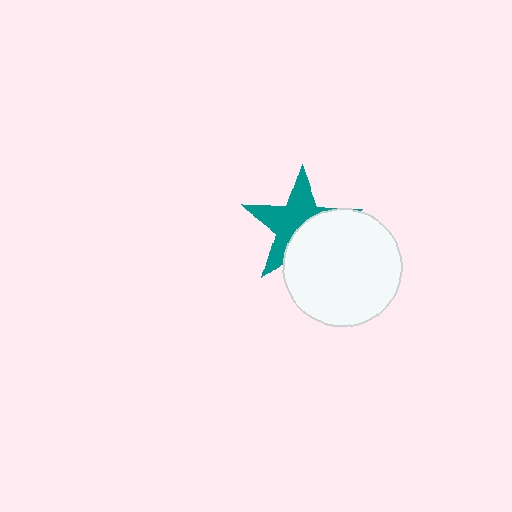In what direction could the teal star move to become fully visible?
The teal star could move toward the upper-left. That would shift it out from behind the white circle entirely.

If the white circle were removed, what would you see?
You would see the complete teal star.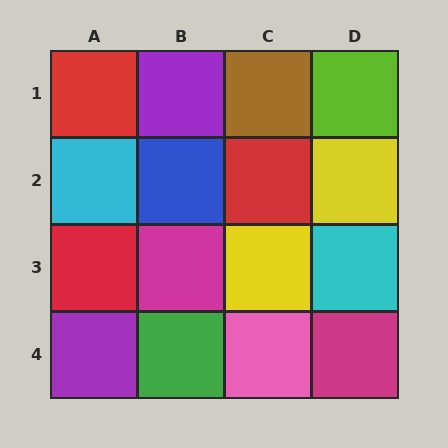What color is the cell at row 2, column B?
Blue.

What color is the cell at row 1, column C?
Brown.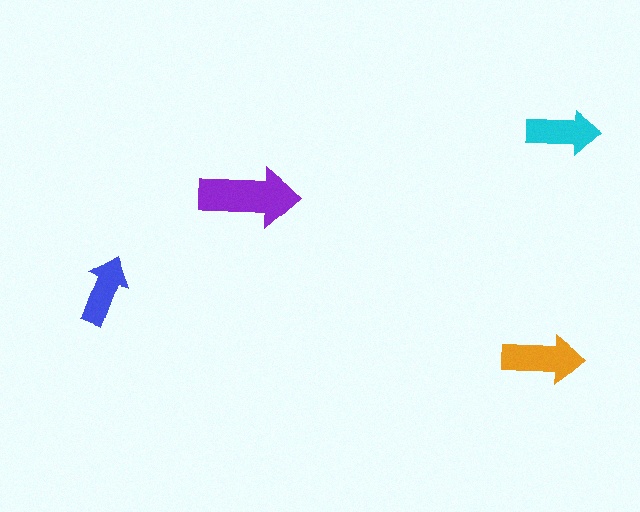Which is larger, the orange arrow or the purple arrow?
The purple one.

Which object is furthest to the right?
The cyan arrow is rightmost.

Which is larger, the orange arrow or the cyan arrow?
The orange one.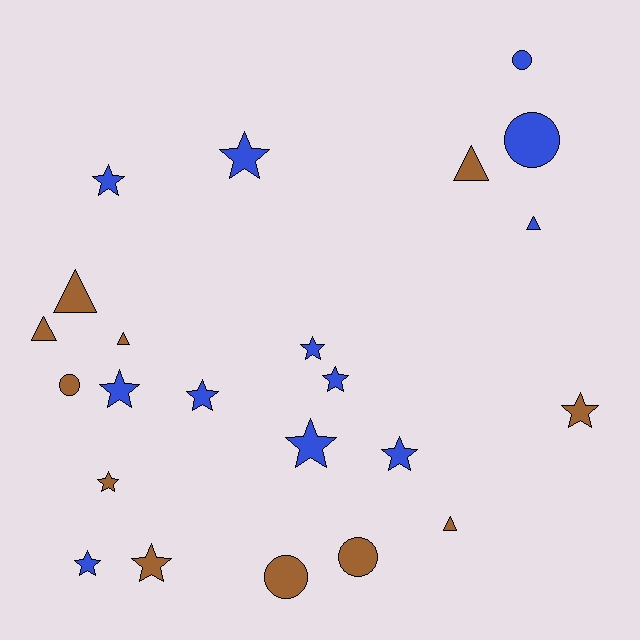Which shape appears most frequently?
Star, with 12 objects.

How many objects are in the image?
There are 23 objects.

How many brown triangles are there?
There are 5 brown triangles.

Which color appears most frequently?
Blue, with 12 objects.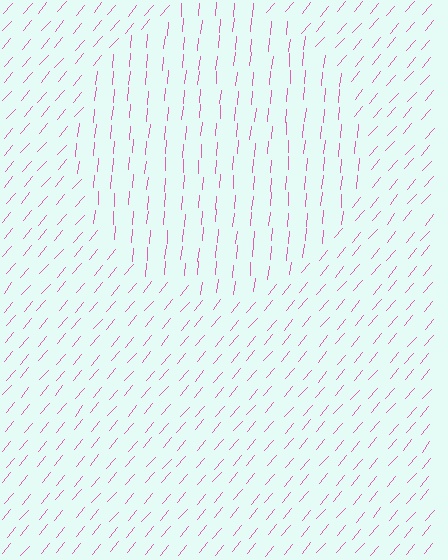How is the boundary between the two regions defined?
The boundary is defined purely by a change in line orientation (approximately 35 degrees difference). All lines are the same color and thickness.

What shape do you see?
I see a circle.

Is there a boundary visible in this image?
Yes, there is a texture boundary formed by a change in line orientation.